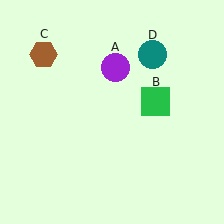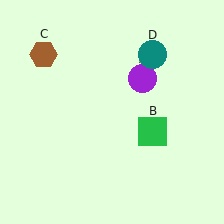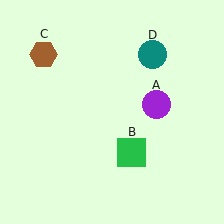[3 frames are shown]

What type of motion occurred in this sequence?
The purple circle (object A), green square (object B) rotated clockwise around the center of the scene.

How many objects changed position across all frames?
2 objects changed position: purple circle (object A), green square (object B).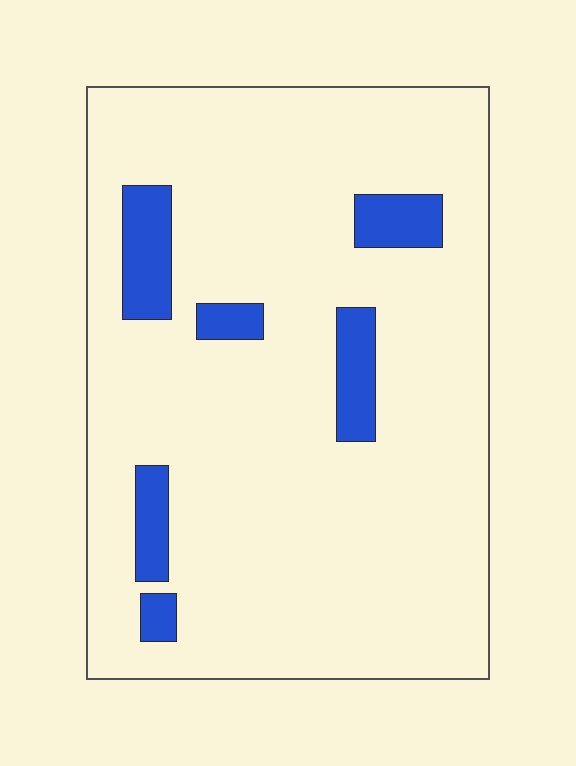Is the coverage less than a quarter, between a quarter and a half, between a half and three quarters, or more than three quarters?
Less than a quarter.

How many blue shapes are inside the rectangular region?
6.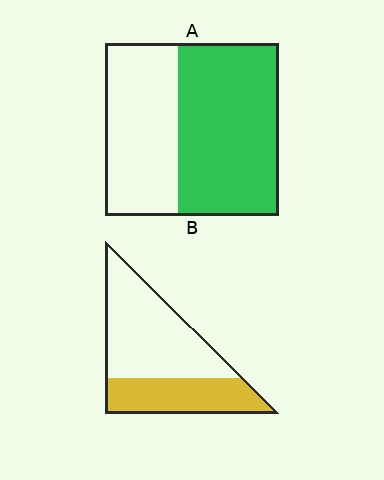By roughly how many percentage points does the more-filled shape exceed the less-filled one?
By roughly 20 percentage points (A over B).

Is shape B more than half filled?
No.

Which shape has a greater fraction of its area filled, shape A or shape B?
Shape A.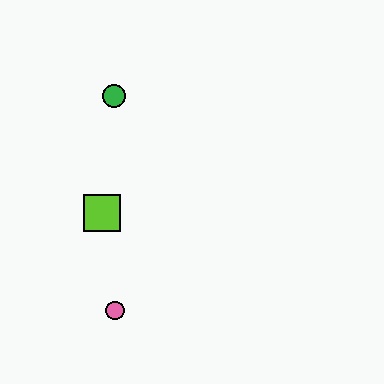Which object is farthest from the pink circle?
The green circle is farthest from the pink circle.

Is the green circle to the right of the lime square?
Yes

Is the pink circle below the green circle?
Yes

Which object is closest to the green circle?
The lime square is closest to the green circle.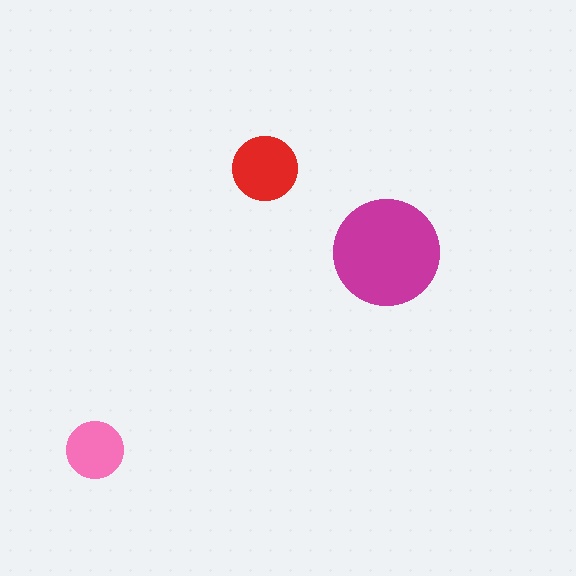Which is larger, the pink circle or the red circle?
The red one.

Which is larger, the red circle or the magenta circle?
The magenta one.